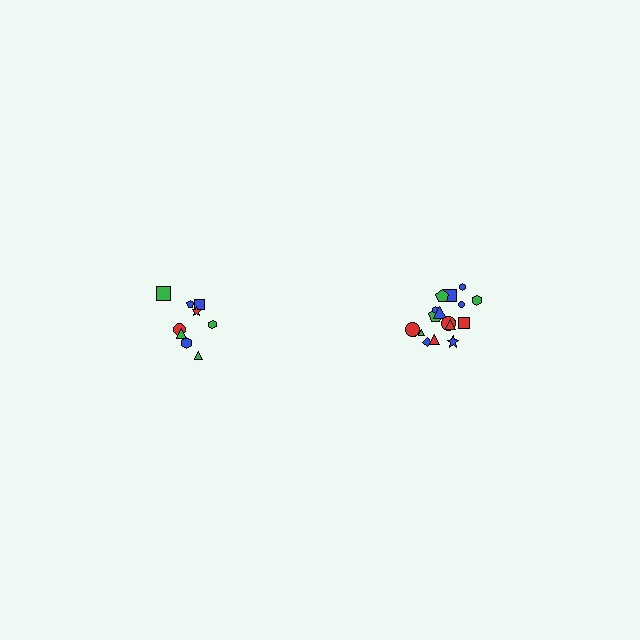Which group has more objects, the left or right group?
The right group.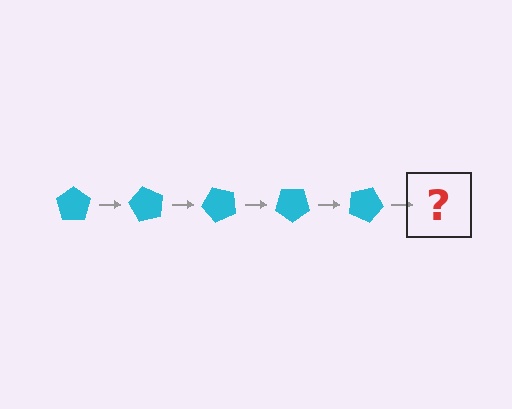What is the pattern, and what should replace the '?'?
The pattern is that the pentagon rotates 60 degrees each step. The '?' should be a cyan pentagon rotated 300 degrees.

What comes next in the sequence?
The next element should be a cyan pentagon rotated 300 degrees.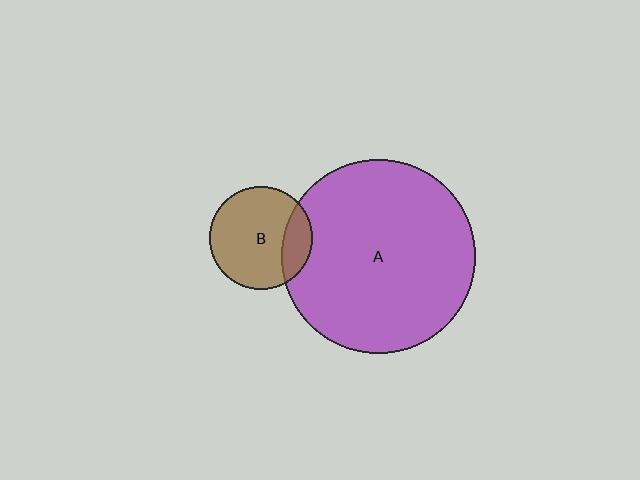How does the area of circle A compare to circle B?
Approximately 3.5 times.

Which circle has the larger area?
Circle A (purple).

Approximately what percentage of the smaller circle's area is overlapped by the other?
Approximately 20%.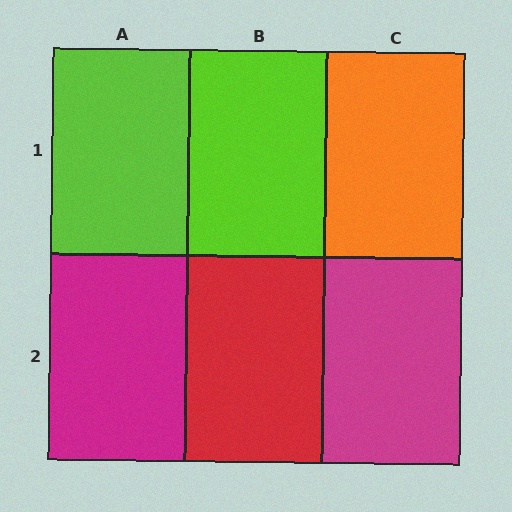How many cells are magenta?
2 cells are magenta.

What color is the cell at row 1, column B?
Lime.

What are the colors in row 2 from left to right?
Magenta, red, magenta.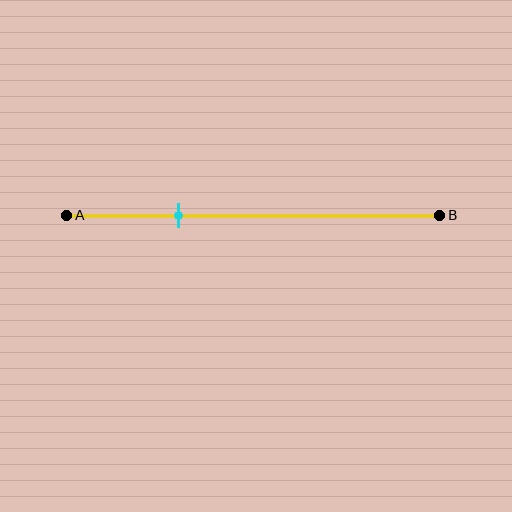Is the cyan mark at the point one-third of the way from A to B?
No, the mark is at about 30% from A, not at the 33% one-third point.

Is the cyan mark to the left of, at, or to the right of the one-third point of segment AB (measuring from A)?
The cyan mark is to the left of the one-third point of segment AB.